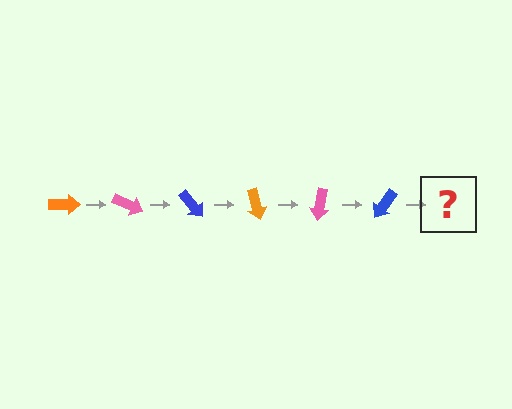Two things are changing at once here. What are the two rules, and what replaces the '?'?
The two rules are that it rotates 25 degrees each step and the color cycles through orange, pink, and blue. The '?' should be an orange arrow, rotated 150 degrees from the start.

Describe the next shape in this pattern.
It should be an orange arrow, rotated 150 degrees from the start.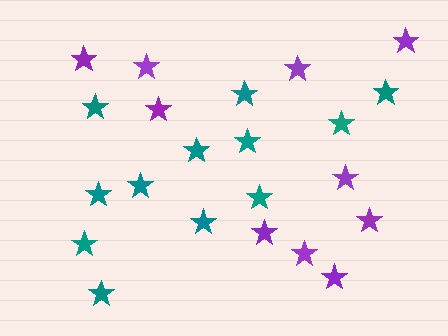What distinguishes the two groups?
There are 2 groups: one group of teal stars (12) and one group of purple stars (10).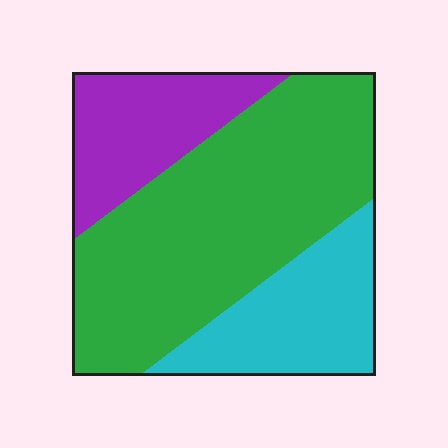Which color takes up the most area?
Green, at roughly 55%.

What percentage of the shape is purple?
Purple takes up about one fifth (1/5) of the shape.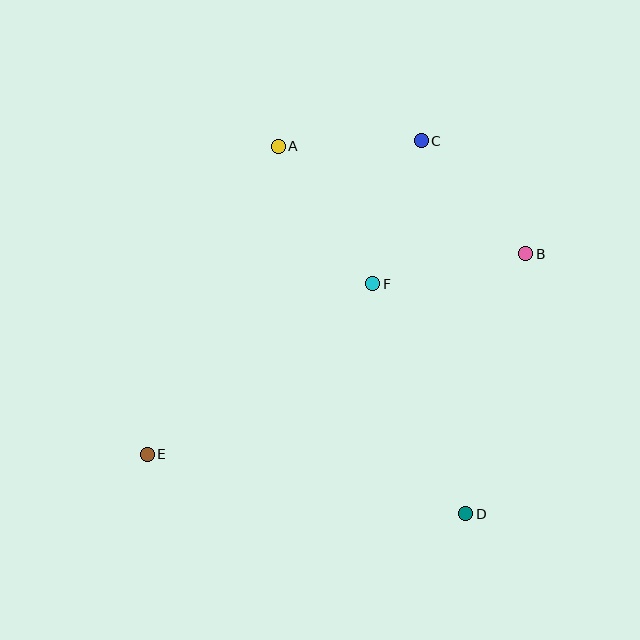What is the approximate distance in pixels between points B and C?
The distance between B and C is approximately 154 pixels.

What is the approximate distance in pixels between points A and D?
The distance between A and D is approximately 412 pixels.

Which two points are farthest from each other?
Points B and E are farthest from each other.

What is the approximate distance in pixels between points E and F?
The distance between E and F is approximately 283 pixels.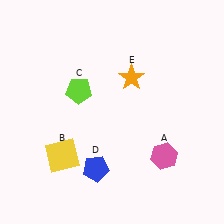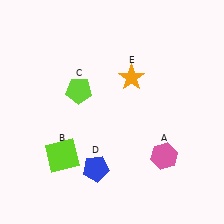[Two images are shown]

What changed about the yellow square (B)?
In Image 1, B is yellow. In Image 2, it changed to lime.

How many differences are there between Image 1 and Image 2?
There is 1 difference between the two images.